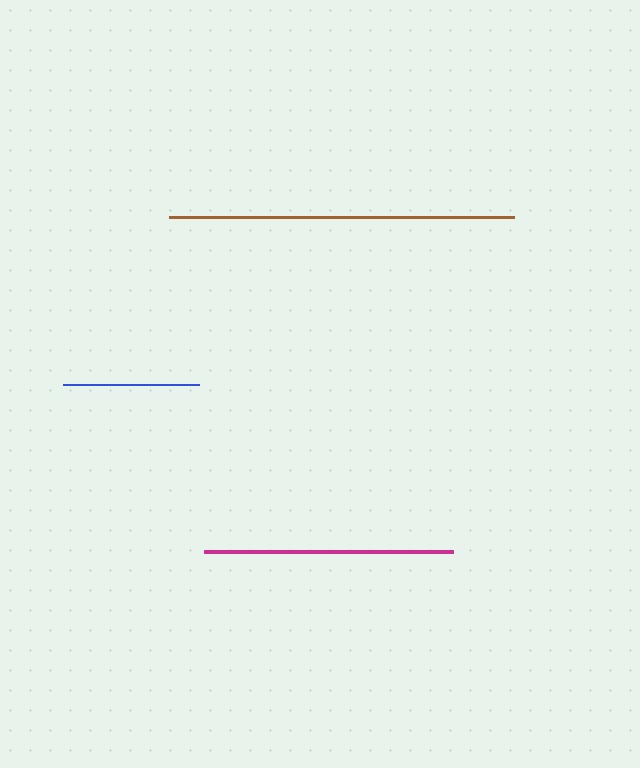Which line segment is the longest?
The brown line is the longest at approximately 345 pixels.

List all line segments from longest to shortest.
From longest to shortest: brown, magenta, blue.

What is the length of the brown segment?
The brown segment is approximately 345 pixels long.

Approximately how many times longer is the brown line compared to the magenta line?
The brown line is approximately 1.4 times the length of the magenta line.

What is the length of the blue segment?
The blue segment is approximately 136 pixels long.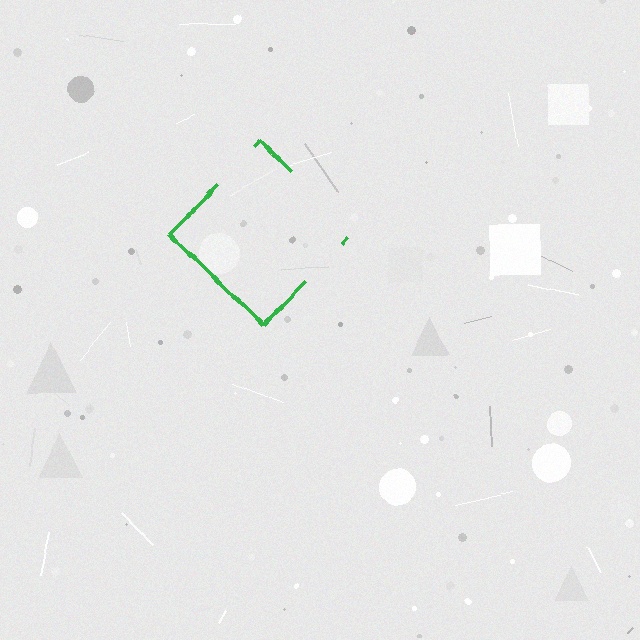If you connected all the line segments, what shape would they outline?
They would outline a diamond.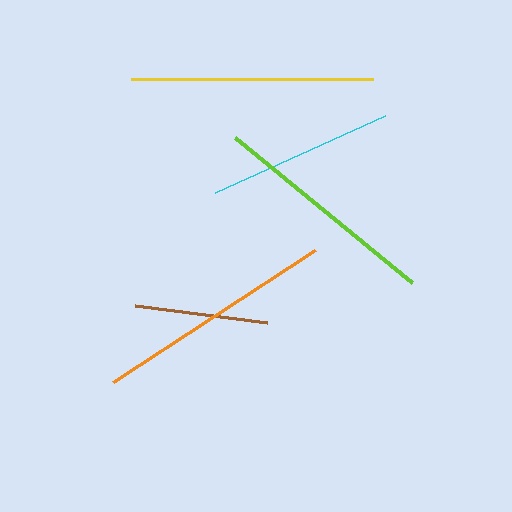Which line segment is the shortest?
The brown line is the shortest at approximately 133 pixels.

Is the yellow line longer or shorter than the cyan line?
The yellow line is longer than the cyan line.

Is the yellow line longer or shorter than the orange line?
The yellow line is longer than the orange line.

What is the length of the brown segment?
The brown segment is approximately 133 pixels long.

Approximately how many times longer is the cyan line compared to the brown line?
The cyan line is approximately 1.4 times the length of the brown line.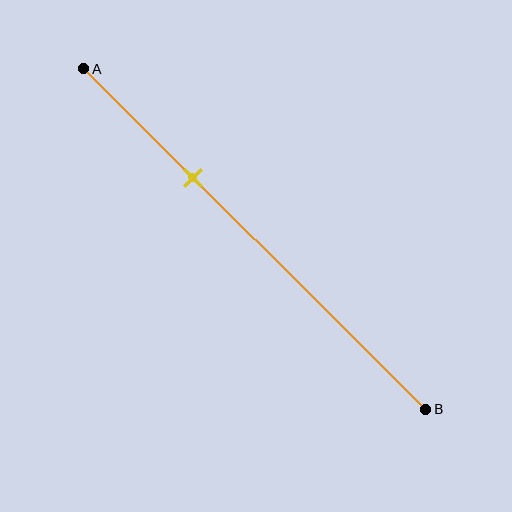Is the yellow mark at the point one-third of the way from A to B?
Yes, the mark is approximately at the one-third point.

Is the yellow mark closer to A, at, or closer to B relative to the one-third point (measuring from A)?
The yellow mark is approximately at the one-third point of segment AB.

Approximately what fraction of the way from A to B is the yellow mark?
The yellow mark is approximately 30% of the way from A to B.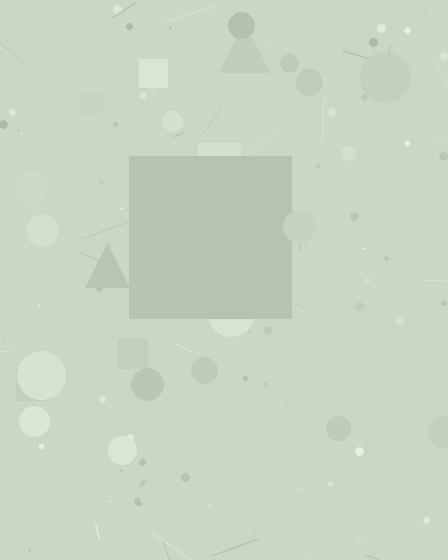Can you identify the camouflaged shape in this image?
The camouflaged shape is a square.